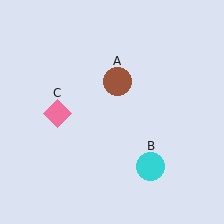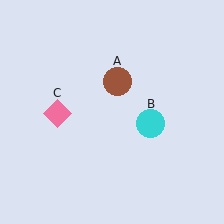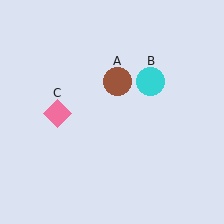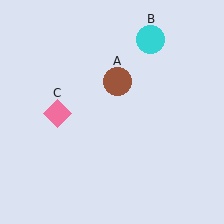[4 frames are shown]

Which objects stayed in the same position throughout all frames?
Brown circle (object A) and pink diamond (object C) remained stationary.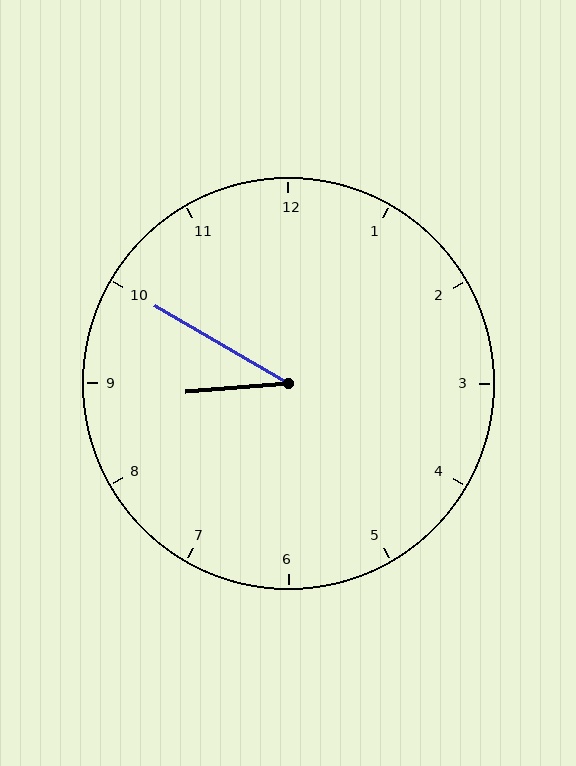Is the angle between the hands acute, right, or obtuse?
It is acute.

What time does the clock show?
8:50.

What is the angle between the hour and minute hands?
Approximately 35 degrees.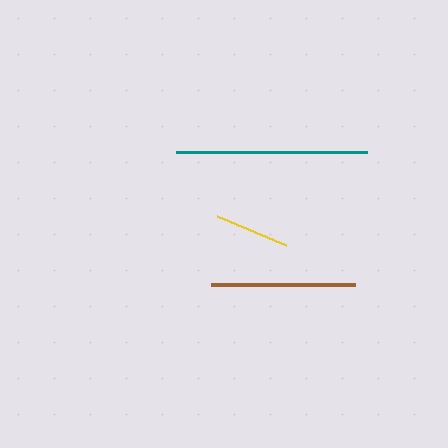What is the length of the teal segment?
The teal segment is approximately 191 pixels long.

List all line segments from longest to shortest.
From longest to shortest: teal, brown, yellow.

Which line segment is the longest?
The teal line is the longest at approximately 191 pixels.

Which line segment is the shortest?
The yellow line is the shortest at approximately 75 pixels.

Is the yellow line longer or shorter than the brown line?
The brown line is longer than the yellow line.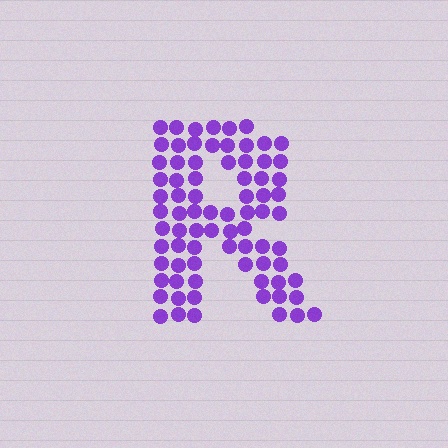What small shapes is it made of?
It is made of small circles.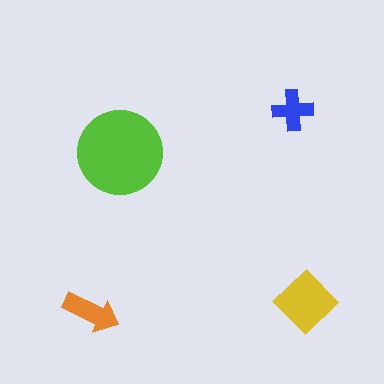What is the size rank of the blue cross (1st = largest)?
4th.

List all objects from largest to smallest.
The lime circle, the yellow diamond, the orange arrow, the blue cross.